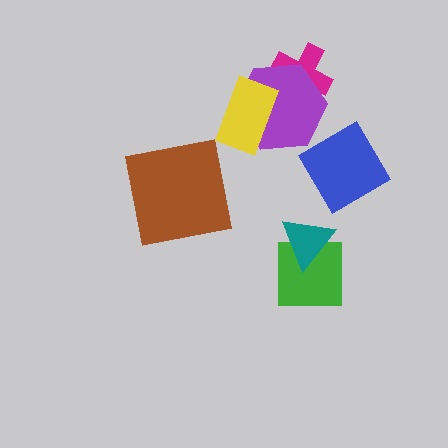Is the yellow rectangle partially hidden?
No, no other shape covers it.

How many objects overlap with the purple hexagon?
2 objects overlap with the purple hexagon.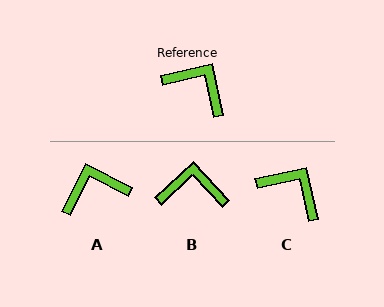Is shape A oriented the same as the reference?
No, it is off by about 51 degrees.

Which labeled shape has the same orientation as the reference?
C.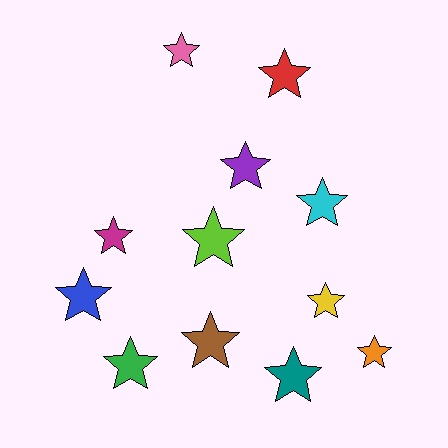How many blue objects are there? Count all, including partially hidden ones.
There is 1 blue object.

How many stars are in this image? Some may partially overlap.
There are 12 stars.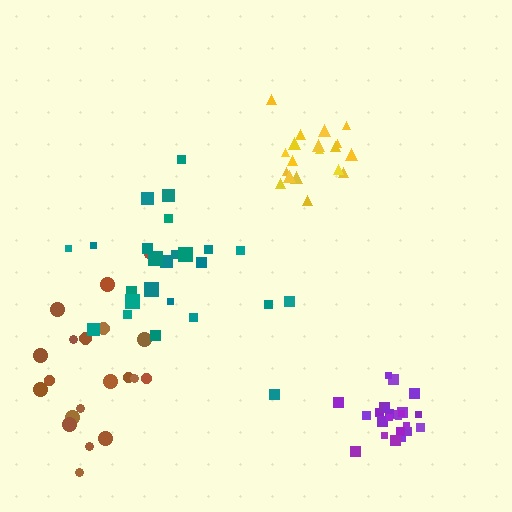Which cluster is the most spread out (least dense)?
Brown.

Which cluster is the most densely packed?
Purple.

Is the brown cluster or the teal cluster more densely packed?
Teal.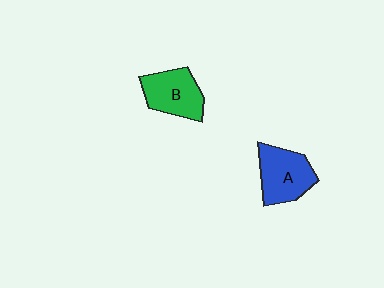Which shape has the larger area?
Shape A (blue).